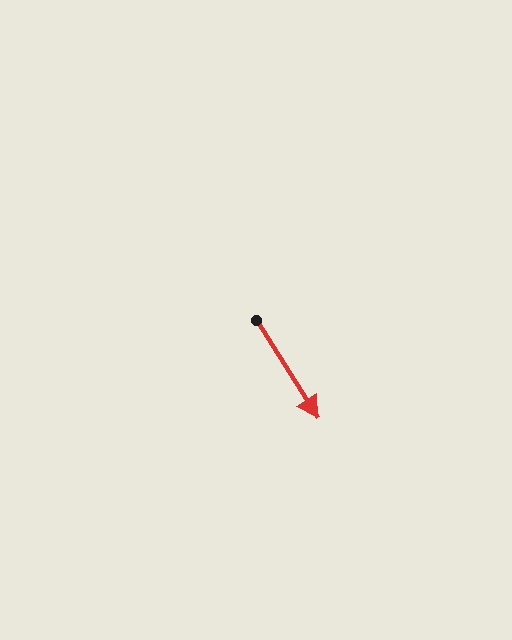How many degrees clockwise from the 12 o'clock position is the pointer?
Approximately 148 degrees.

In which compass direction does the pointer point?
Southeast.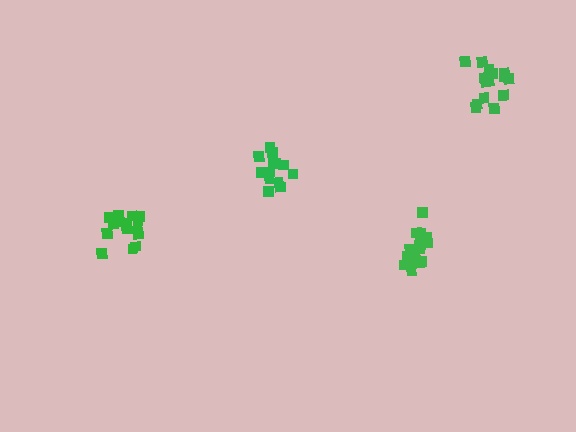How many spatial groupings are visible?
There are 4 spatial groupings.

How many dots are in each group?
Group 1: 17 dots, Group 2: 15 dots, Group 3: 13 dots, Group 4: 16 dots (61 total).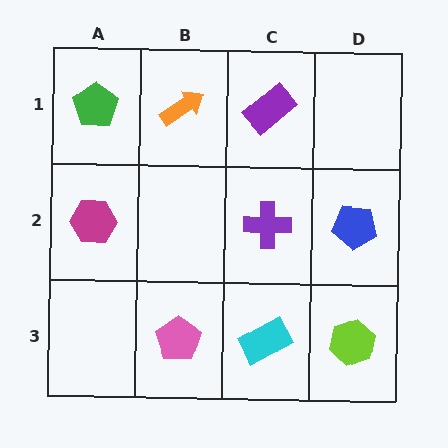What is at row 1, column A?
A green pentagon.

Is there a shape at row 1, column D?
No, that cell is empty.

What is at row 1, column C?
A purple rectangle.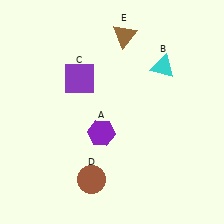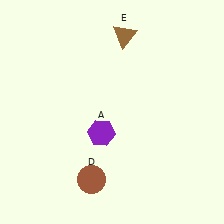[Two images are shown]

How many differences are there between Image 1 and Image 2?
There are 2 differences between the two images.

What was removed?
The purple square (C), the cyan triangle (B) were removed in Image 2.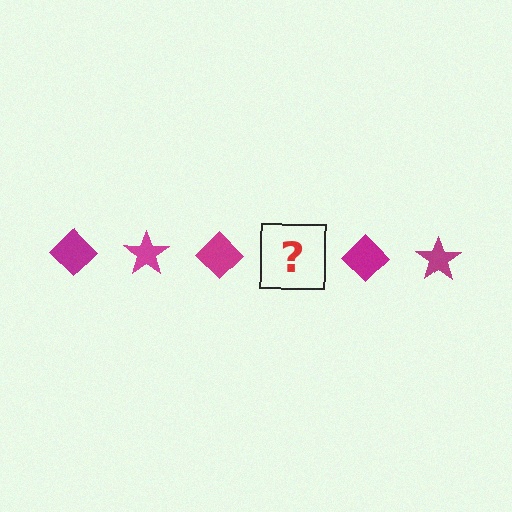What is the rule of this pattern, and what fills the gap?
The rule is that the pattern cycles through diamond, star shapes in magenta. The gap should be filled with a magenta star.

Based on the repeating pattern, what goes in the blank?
The blank should be a magenta star.